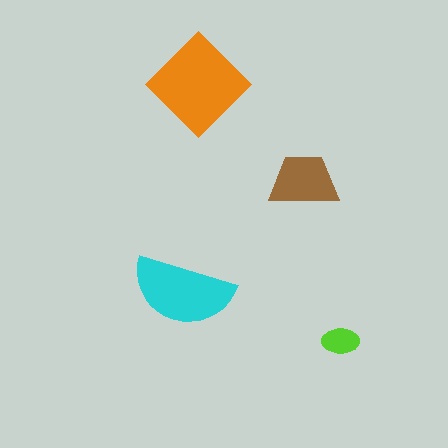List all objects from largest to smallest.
The orange diamond, the cyan semicircle, the brown trapezoid, the lime ellipse.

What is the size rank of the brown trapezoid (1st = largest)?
3rd.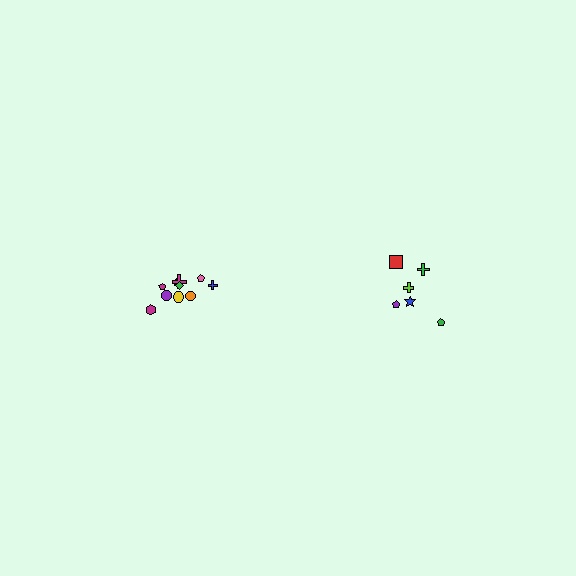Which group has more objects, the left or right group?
The left group.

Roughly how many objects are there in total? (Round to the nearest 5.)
Roughly 15 objects in total.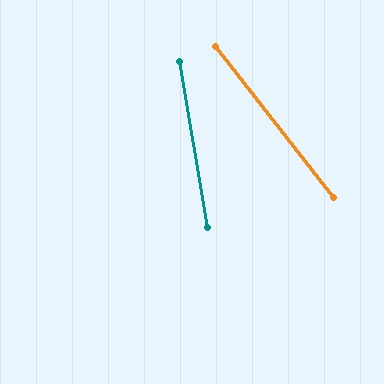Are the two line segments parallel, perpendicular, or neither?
Neither parallel nor perpendicular — they differ by about 28°.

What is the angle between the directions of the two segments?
Approximately 28 degrees.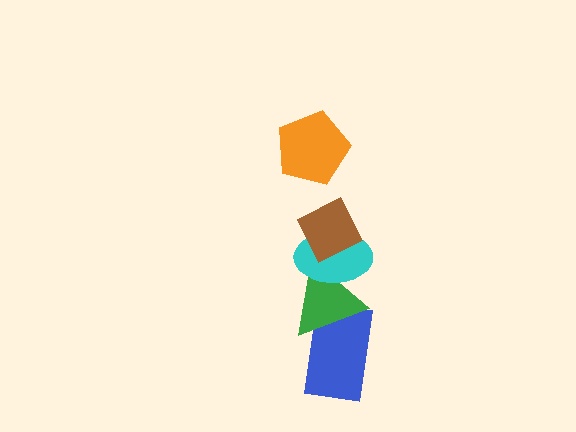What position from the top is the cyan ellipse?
The cyan ellipse is 3rd from the top.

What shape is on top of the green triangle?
The cyan ellipse is on top of the green triangle.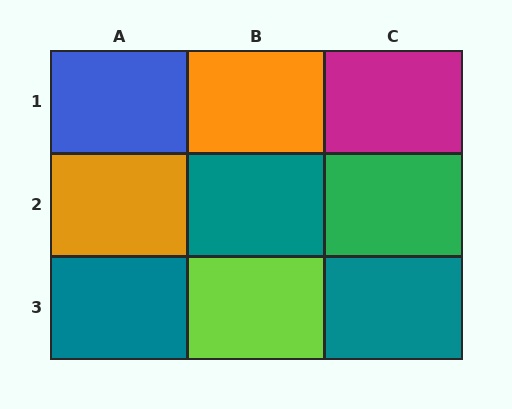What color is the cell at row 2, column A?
Orange.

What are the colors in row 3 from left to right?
Teal, lime, teal.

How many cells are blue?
1 cell is blue.